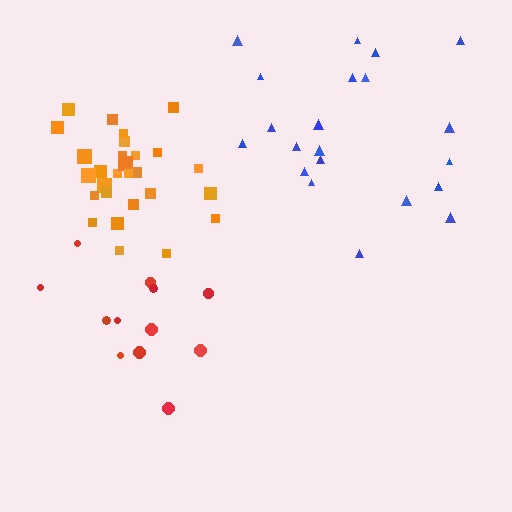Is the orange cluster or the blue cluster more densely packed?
Orange.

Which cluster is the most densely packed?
Orange.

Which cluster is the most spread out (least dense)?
Red.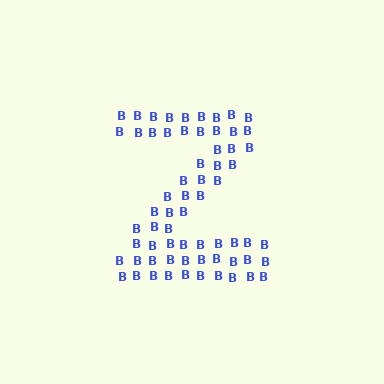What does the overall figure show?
The overall figure shows the letter Z.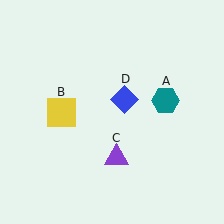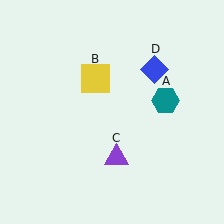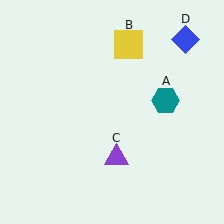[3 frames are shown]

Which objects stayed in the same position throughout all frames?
Teal hexagon (object A) and purple triangle (object C) remained stationary.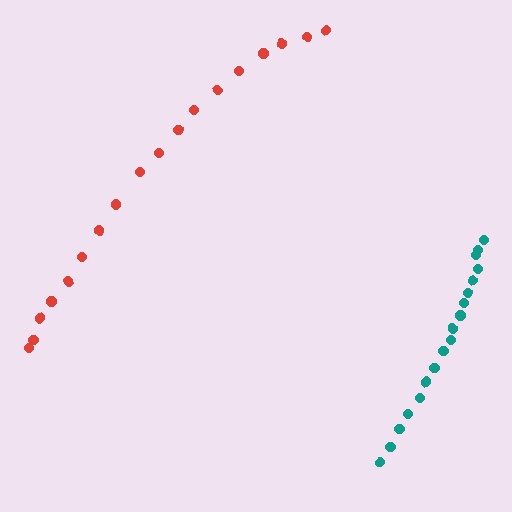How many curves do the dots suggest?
There are 2 distinct paths.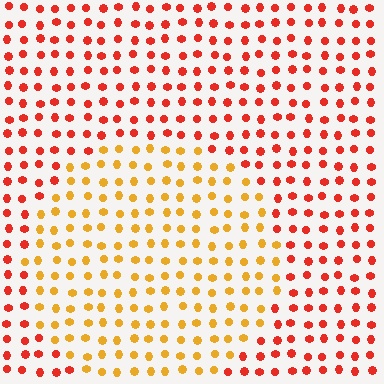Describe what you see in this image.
The image is filled with small red elements in a uniform arrangement. A circle-shaped region is visible where the elements are tinted to a slightly different hue, forming a subtle color boundary.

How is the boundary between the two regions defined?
The boundary is defined purely by a slight shift in hue (about 39 degrees). Spacing, size, and orientation are identical on both sides.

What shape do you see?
I see a circle.